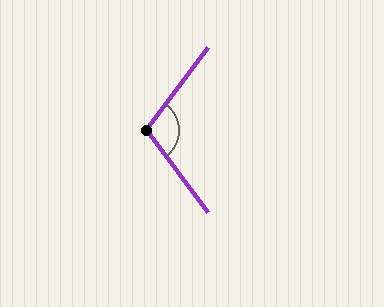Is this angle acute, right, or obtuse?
It is obtuse.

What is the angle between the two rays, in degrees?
Approximately 106 degrees.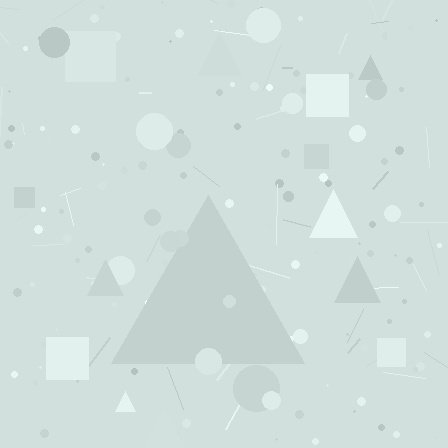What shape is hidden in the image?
A triangle is hidden in the image.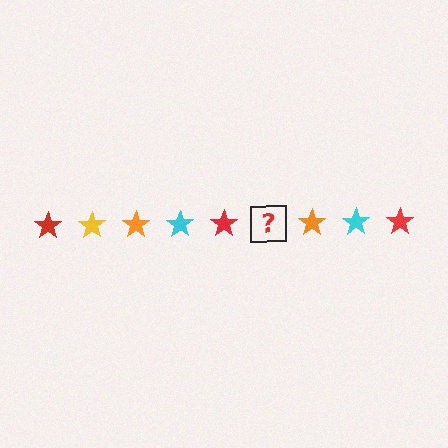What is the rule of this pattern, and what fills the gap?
The rule is that the pattern cycles through red, yellow, orange, cyan stars. The gap should be filled with a yellow star.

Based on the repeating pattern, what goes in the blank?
The blank should be a yellow star.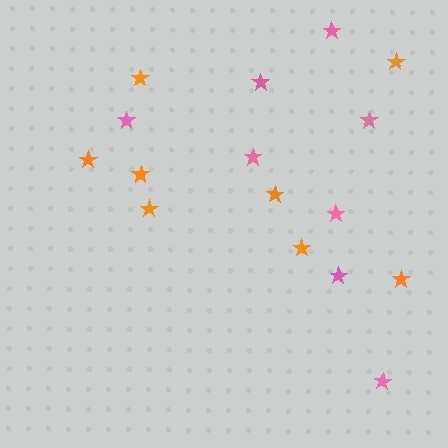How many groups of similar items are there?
There are 2 groups: one group of orange stars (8) and one group of pink stars (8).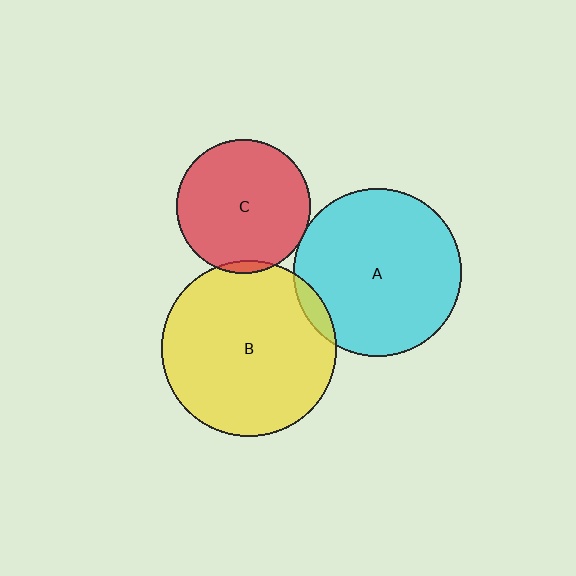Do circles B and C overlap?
Yes.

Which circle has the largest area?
Circle B (yellow).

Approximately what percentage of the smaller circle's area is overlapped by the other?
Approximately 5%.